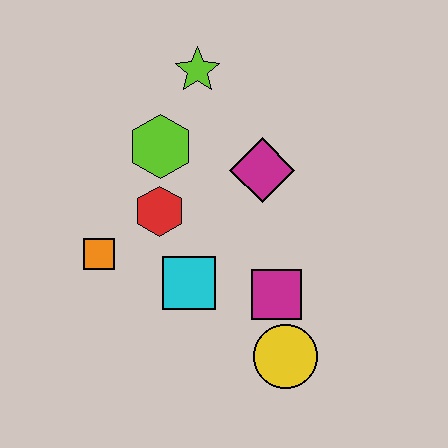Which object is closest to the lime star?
The lime hexagon is closest to the lime star.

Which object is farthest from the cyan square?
The lime star is farthest from the cyan square.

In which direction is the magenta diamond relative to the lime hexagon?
The magenta diamond is to the right of the lime hexagon.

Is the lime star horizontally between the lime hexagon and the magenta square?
Yes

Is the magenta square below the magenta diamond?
Yes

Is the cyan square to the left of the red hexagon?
No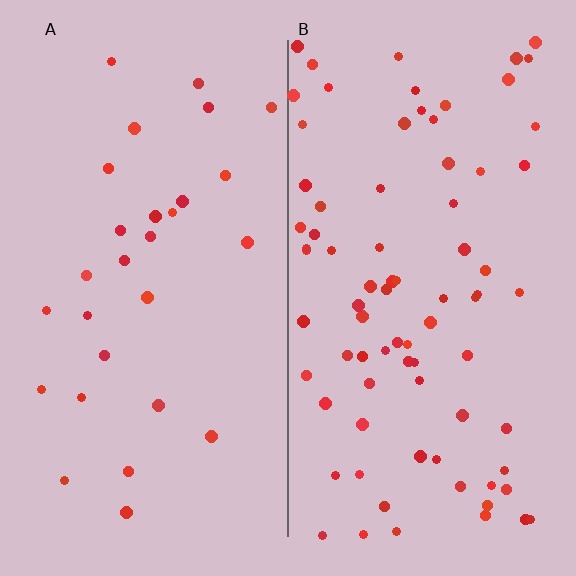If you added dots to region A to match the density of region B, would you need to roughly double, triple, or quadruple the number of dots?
Approximately triple.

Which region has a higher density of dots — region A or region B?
B (the right).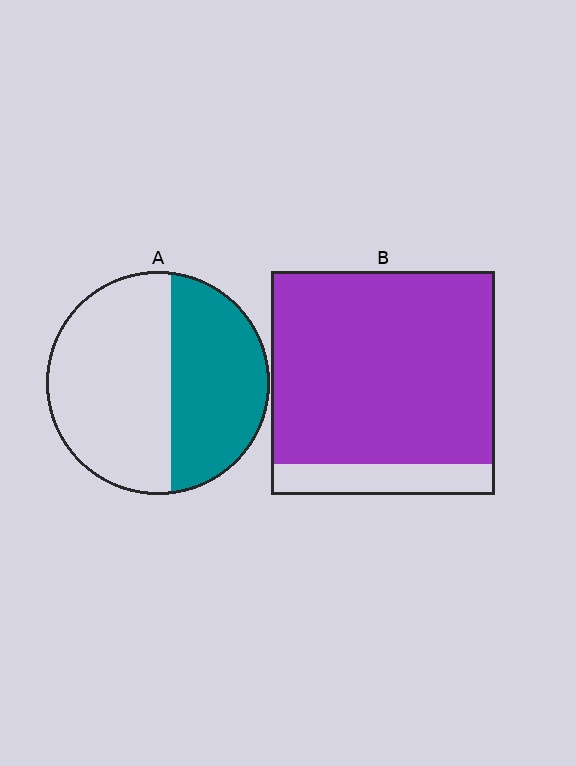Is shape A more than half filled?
No.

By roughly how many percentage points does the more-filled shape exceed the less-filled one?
By roughly 45 percentage points (B over A).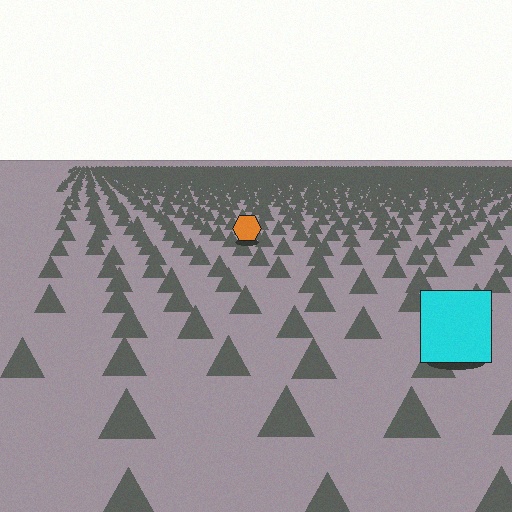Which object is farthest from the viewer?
The orange hexagon is farthest from the viewer. It appears smaller and the ground texture around it is denser.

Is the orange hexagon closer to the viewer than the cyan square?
No. The cyan square is closer — you can tell from the texture gradient: the ground texture is coarser near it.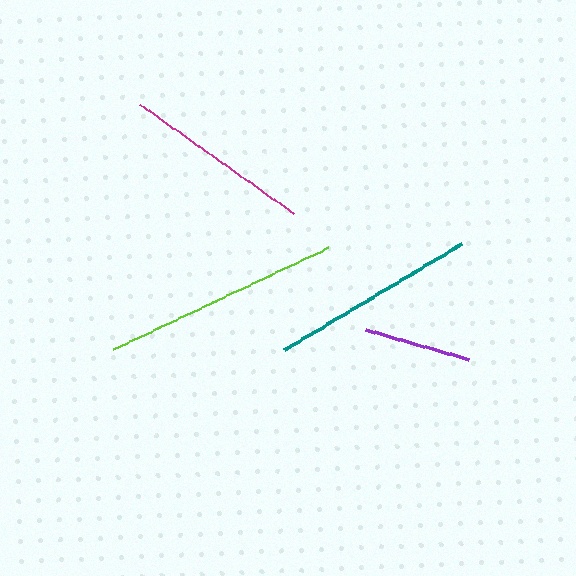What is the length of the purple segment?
The purple segment is approximately 107 pixels long.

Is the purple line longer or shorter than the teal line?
The teal line is longer than the purple line.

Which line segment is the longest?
The lime line is the longest at approximately 238 pixels.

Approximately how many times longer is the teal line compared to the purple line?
The teal line is approximately 1.9 times the length of the purple line.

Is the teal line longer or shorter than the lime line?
The lime line is longer than the teal line.